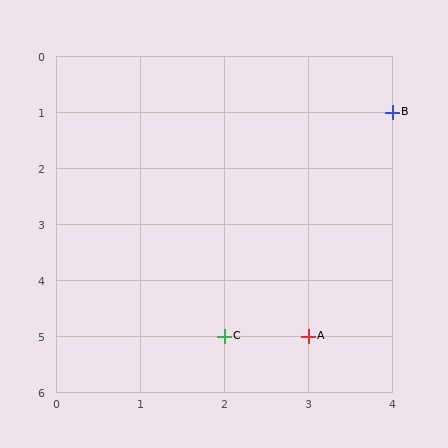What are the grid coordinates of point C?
Point C is at grid coordinates (2, 5).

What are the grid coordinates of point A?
Point A is at grid coordinates (3, 5).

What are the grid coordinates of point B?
Point B is at grid coordinates (4, 1).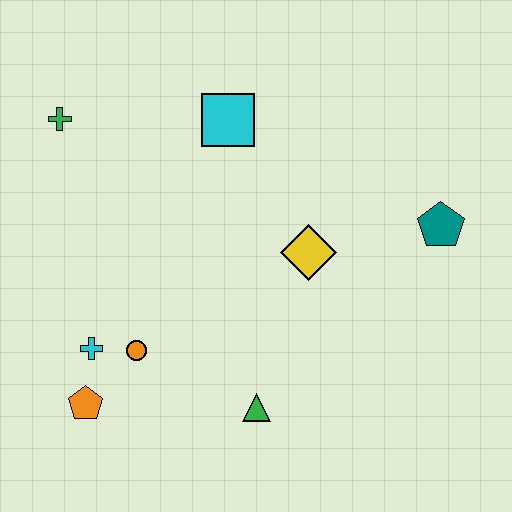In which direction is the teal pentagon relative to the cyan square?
The teal pentagon is to the right of the cyan square.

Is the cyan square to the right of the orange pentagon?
Yes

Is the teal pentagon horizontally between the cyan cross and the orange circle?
No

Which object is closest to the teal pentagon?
The yellow diamond is closest to the teal pentagon.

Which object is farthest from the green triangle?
The green cross is farthest from the green triangle.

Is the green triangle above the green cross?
No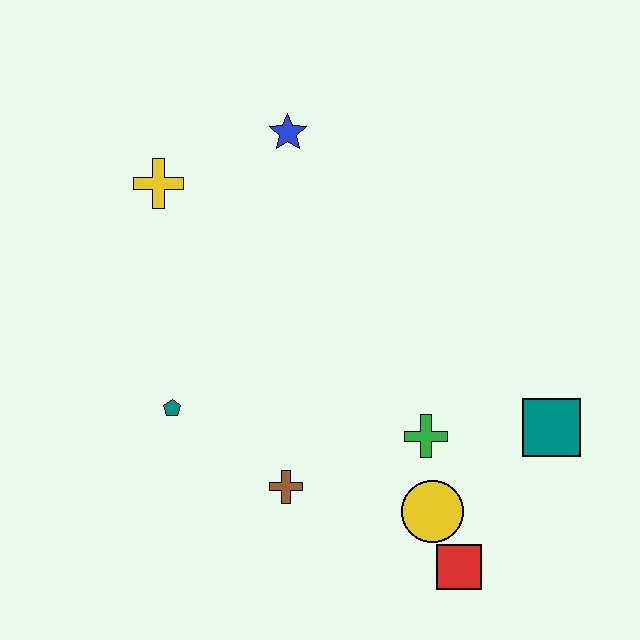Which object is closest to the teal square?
The green cross is closest to the teal square.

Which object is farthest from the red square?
The yellow cross is farthest from the red square.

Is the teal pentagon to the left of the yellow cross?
No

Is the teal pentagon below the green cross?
No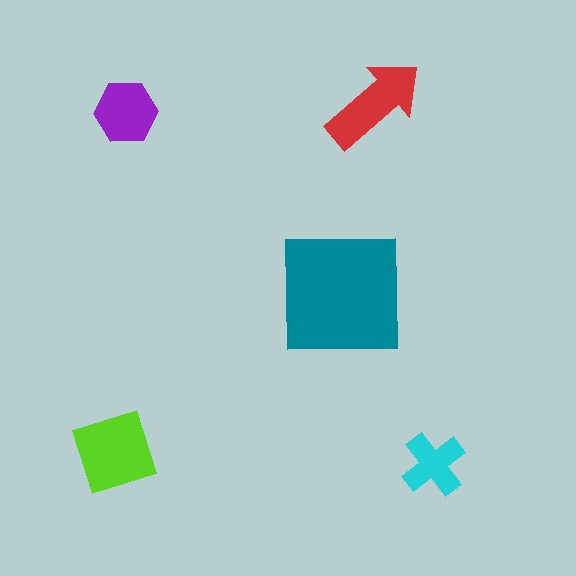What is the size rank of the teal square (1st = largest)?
1st.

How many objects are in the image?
There are 5 objects in the image.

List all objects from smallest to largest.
The cyan cross, the purple hexagon, the red arrow, the lime diamond, the teal square.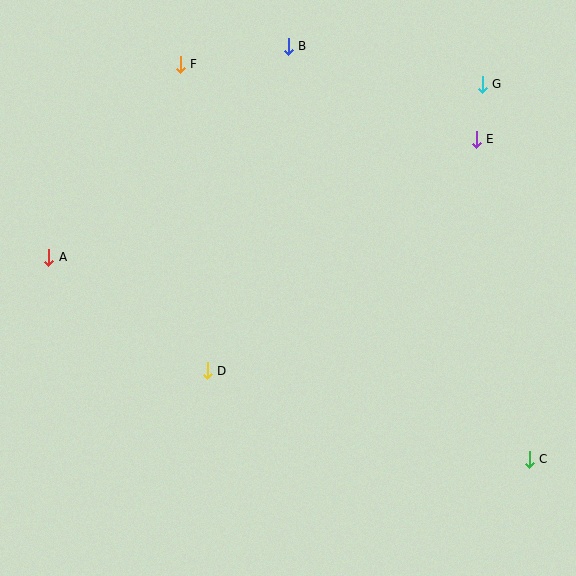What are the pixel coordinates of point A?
Point A is at (49, 257).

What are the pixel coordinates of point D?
Point D is at (207, 371).